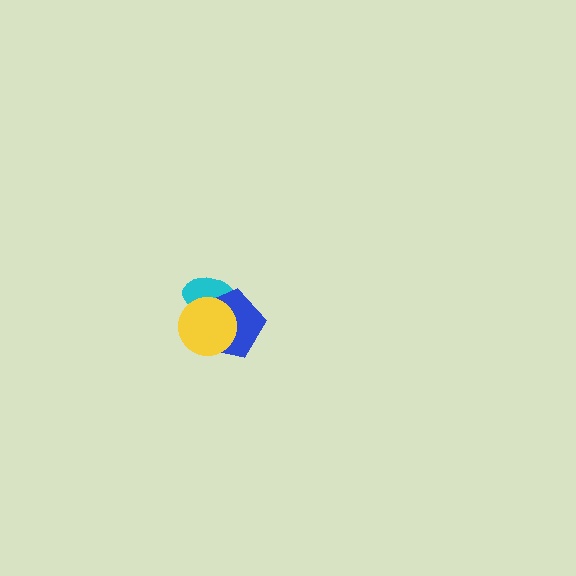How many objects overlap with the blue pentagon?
2 objects overlap with the blue pentagon.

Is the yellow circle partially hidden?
No, no other shape covers it.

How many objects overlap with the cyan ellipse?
2 objects overlap with the cyan ellipse.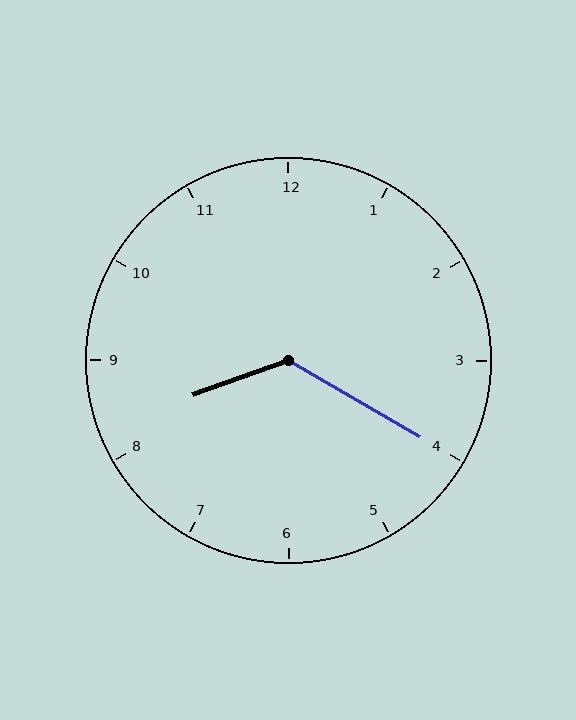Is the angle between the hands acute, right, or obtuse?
It is obtuse.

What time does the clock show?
8:20.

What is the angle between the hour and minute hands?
Approximately 130 degrees.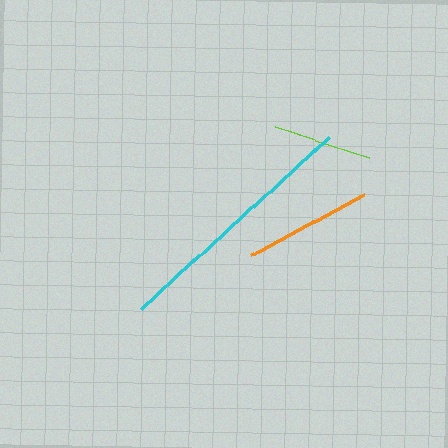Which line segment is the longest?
The cyan line is the longest at approximately 256 pixels.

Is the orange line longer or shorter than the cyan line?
The cyan line is longer than the orange line.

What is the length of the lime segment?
The lime segment is approximately 99 pixels long.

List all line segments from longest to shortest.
From longest to shortest: cyan, orange, lime.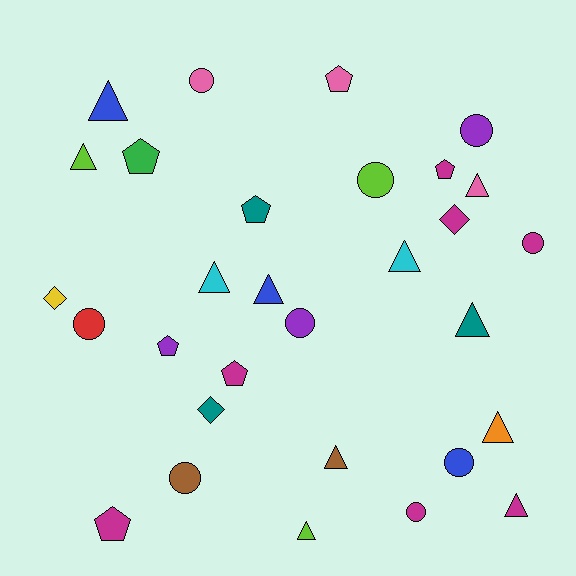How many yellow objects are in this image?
There is 1 yellow object.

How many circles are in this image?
There are 9 circles.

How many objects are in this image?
There are 30 objects.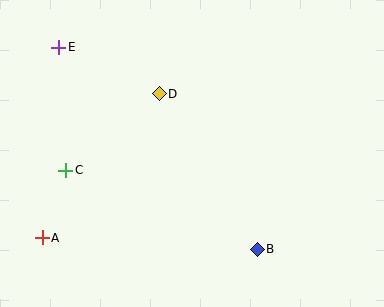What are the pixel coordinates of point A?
Point A is at (42, 238).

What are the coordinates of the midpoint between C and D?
The midpoint between C and D is at (112, 132).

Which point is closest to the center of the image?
Point D at (159, 94) is closest to the center.